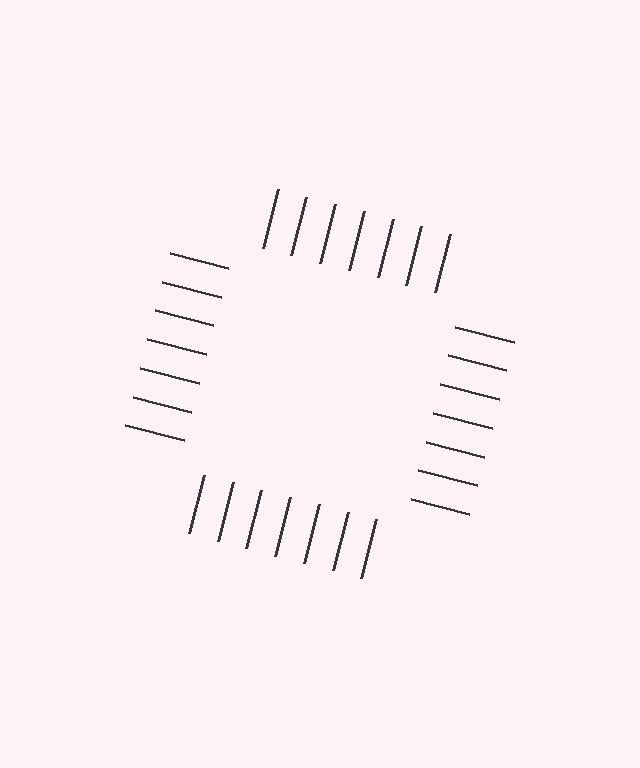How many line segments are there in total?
28 — 7 along each of the 4 edges.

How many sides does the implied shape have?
4 sides — the line-ends trace a square.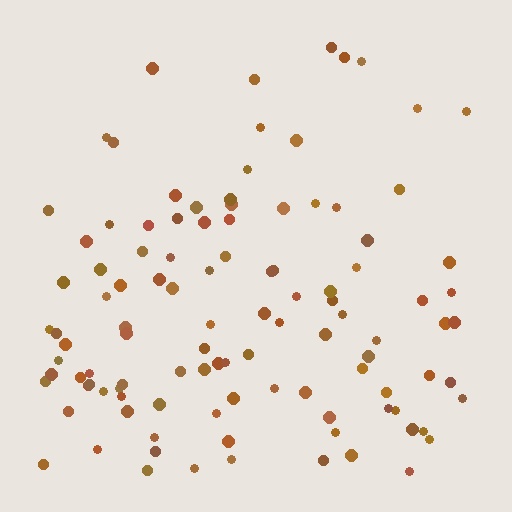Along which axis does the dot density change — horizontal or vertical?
Vertical.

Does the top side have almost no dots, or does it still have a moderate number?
Still a moderate number, just noticeably fewer than the bottom.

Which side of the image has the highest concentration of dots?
The bottom.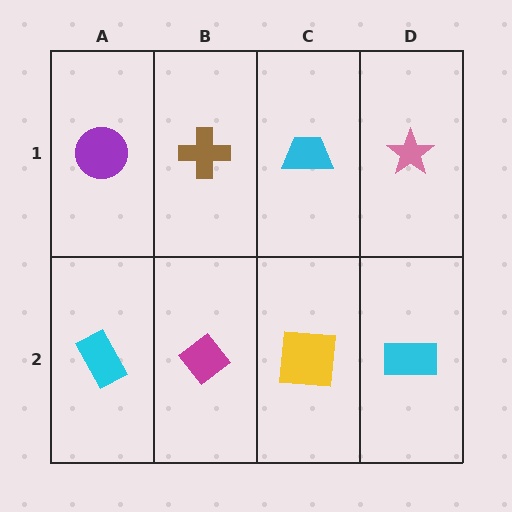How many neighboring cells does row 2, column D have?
2.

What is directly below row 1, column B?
A magenta diamond.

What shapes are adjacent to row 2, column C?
A cyan trapezoid (row 1, column C), a magenta diamond (row 2, column B), a cyan rectangle (row 2, column D).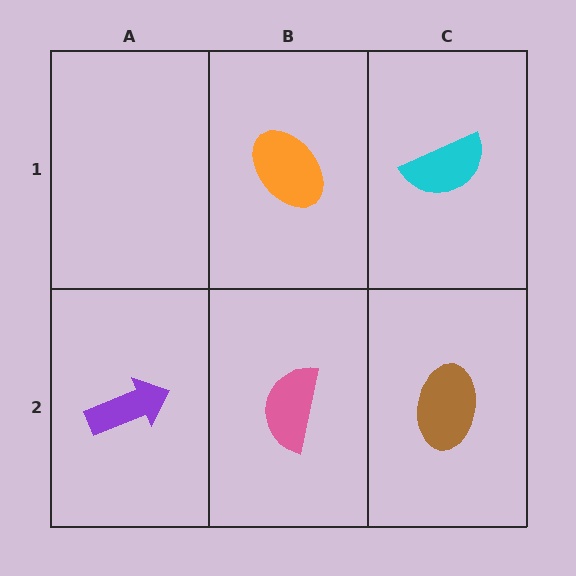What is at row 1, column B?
An orange ellipse.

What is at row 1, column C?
A cyan semicircle.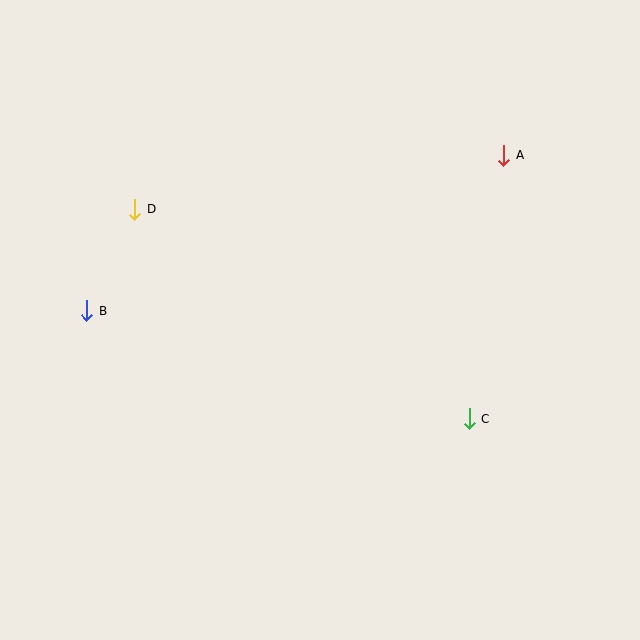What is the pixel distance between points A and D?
The distance between A and D is 373 pixels.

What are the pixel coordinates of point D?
Point D is at (135, 209).